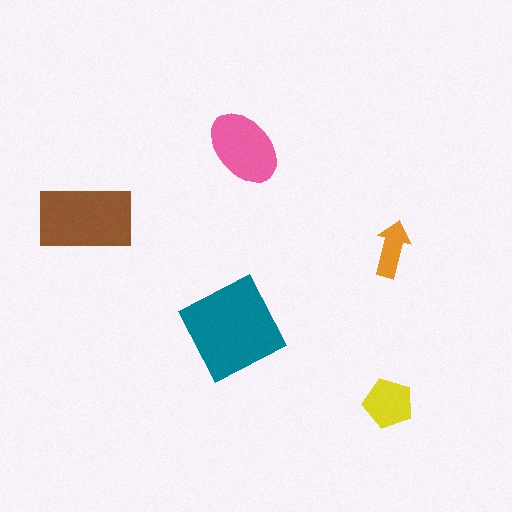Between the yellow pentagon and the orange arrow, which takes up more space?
The yellow pentagon.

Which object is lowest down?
The yellow pentagon is bottommost.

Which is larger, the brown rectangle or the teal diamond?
The teal diamond.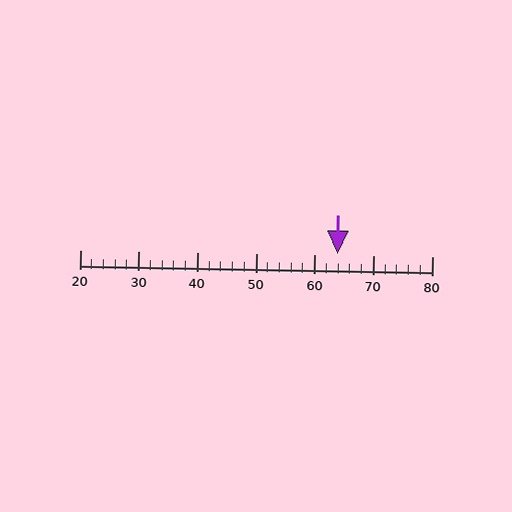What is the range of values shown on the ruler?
The ruler shows values from 20 to 80.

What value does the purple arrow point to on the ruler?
The purple arrow points to approximately 64.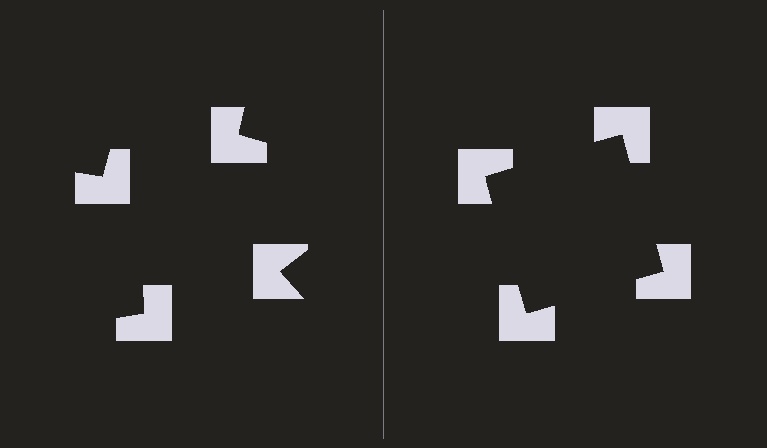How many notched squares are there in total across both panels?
8 — 4 on each side.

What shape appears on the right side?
An illusory square.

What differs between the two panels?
The notched squares are positioned identically on both sides; only the wedge orientations differ. On the right they align to a square; on the left they are misaligned.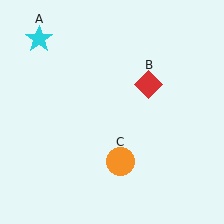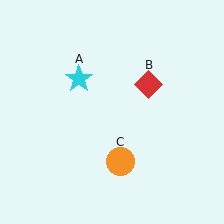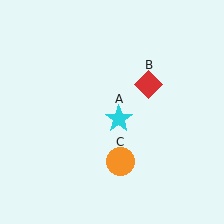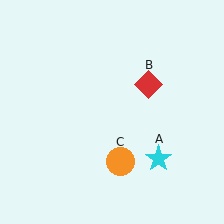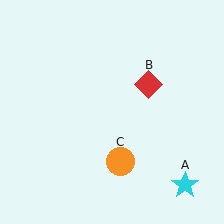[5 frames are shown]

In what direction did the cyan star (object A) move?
The cyan star (object A) moved down and to the right.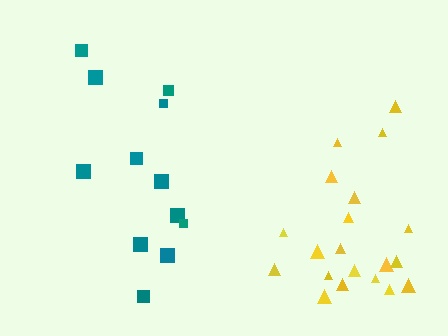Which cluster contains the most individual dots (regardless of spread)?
Yellow (20).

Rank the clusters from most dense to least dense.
yellow, teal.